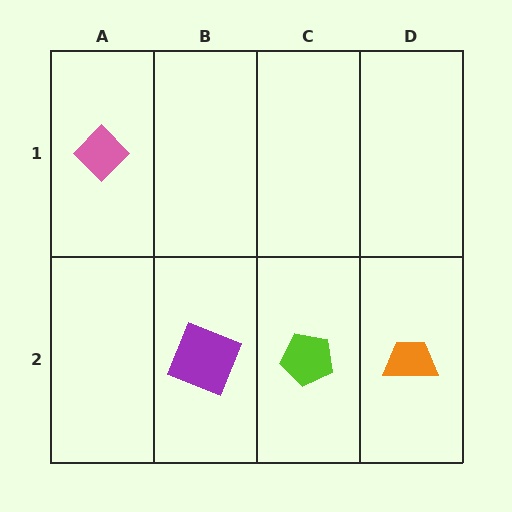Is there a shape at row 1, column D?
No, that cell is empty.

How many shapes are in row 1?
1 shape.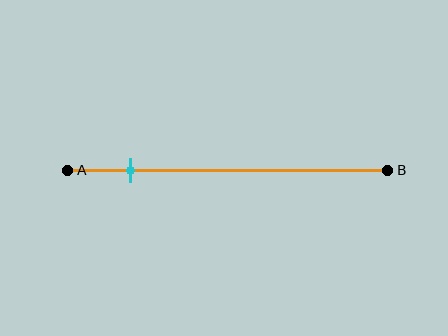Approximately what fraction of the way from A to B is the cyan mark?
The cyan mark is approximately 20% of the way from A to B.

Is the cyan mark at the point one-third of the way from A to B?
No, the mark is at about 20% from A, not at the 33% one-third point.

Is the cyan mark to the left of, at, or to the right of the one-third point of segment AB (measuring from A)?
The cyan mark is to the left of the one-third point of segment AB.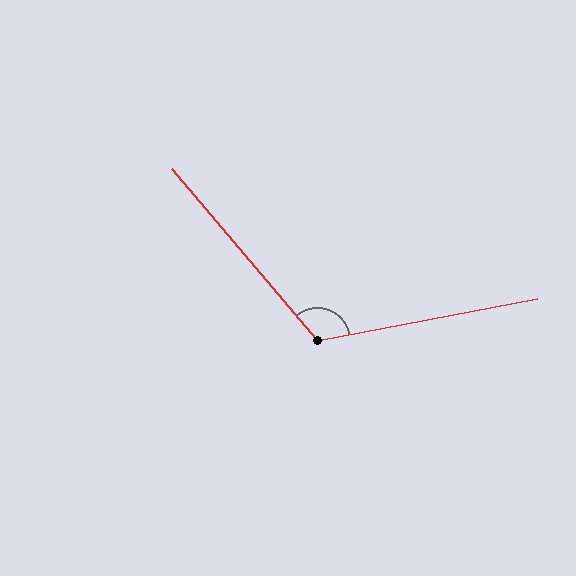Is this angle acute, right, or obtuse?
It is obtuse.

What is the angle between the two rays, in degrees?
Approximately 119 degrees.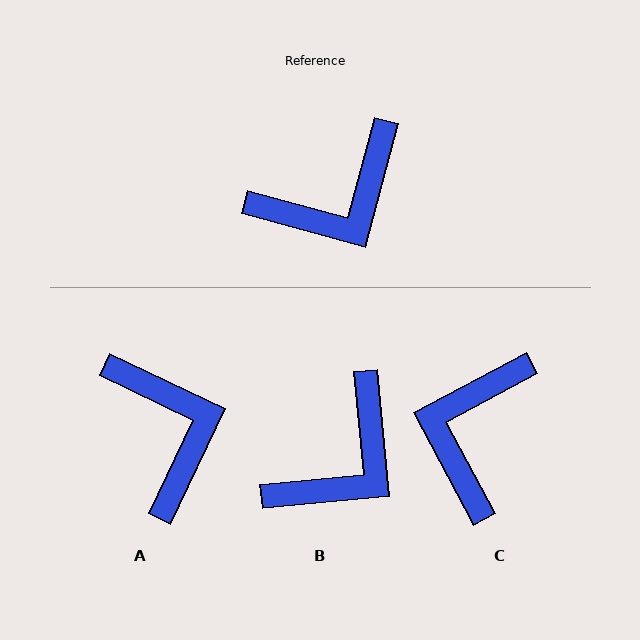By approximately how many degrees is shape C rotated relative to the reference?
Approximately 137 degrees clockwise.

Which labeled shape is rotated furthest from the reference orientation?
C, about 137 degrees away.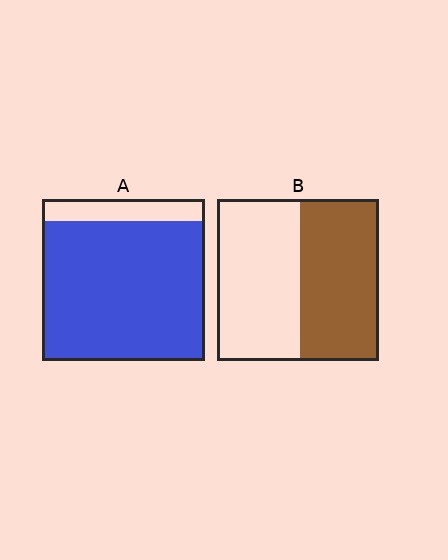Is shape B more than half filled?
Roughly half.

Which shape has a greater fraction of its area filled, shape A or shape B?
Shape A.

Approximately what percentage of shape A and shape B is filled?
A is approximately 85% and B is approximately 50%.